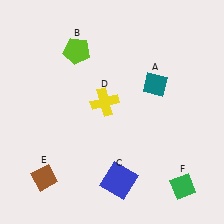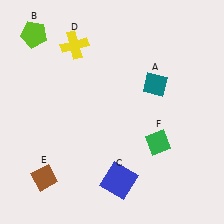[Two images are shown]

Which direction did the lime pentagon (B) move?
The lime pentagon (B) moved left.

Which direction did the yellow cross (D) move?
The yellow cross (D) moved up.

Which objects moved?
The objects that moved are: the lime pentagon (B), the yellow cross (D), the green diamond (F).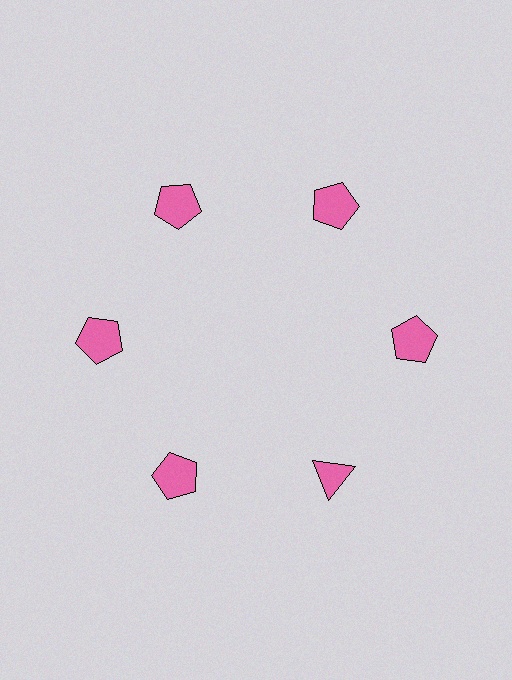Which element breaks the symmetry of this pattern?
The pink triangle at roughly the 5 o'clock position breaks the symmetry. All other shapes are pink pentagons.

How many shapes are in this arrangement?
There are 6 shapes arranged in a ring pattern.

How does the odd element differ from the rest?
It has a different shape: triangle instead of pentagon.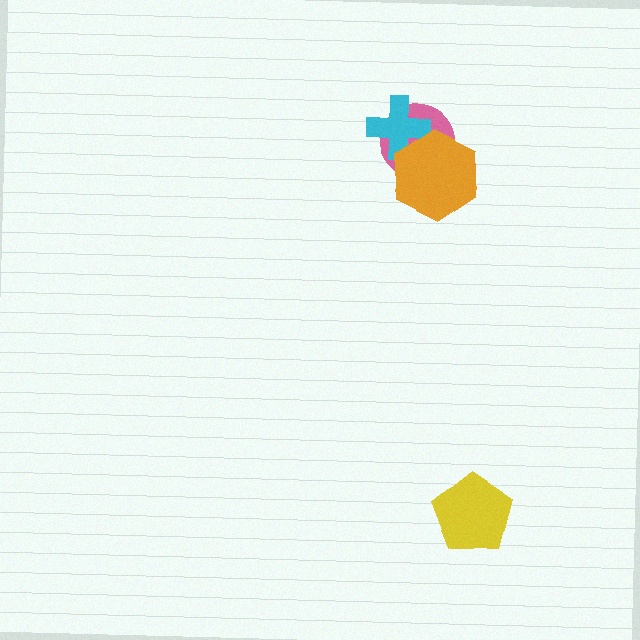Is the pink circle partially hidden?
Yes, it is partially covered by another shape.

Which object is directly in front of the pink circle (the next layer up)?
The cyan cross is directly in front of the pink circle.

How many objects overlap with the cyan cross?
2 objects overlap with the cyan cross.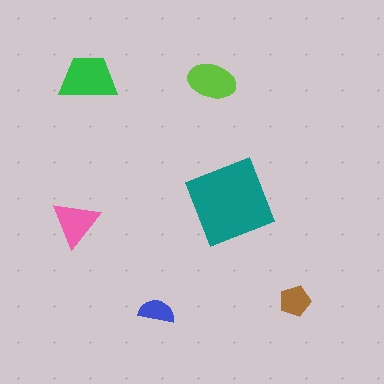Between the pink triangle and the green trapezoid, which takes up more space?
The green trapezoid.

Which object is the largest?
The teal diamond.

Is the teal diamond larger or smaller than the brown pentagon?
Larger.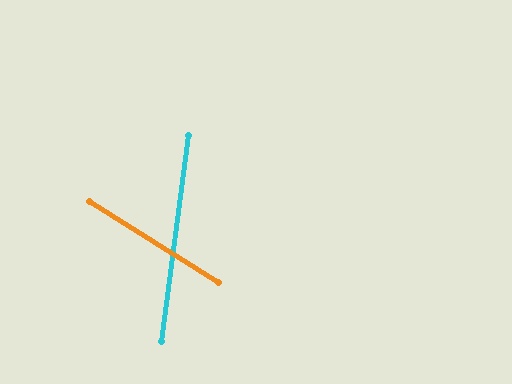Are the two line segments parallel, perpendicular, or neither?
Neither parallel nor perpendicular — they differ by about 65°.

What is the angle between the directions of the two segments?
Approximately 65 degrees.